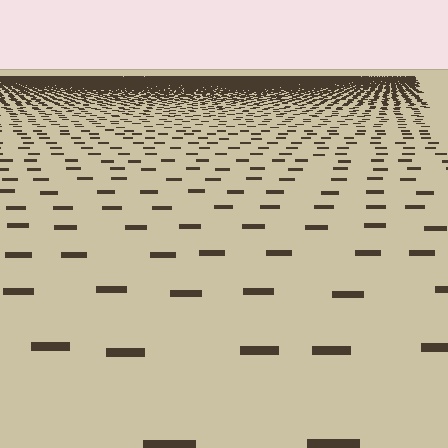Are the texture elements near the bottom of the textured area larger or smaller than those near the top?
Larger. Near the bottom, elements are closer to the viewer and appear at a bigger on-screen size.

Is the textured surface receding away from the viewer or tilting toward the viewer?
The surface is receding away from the viewer. Texture elements get smaller and denser toward the top.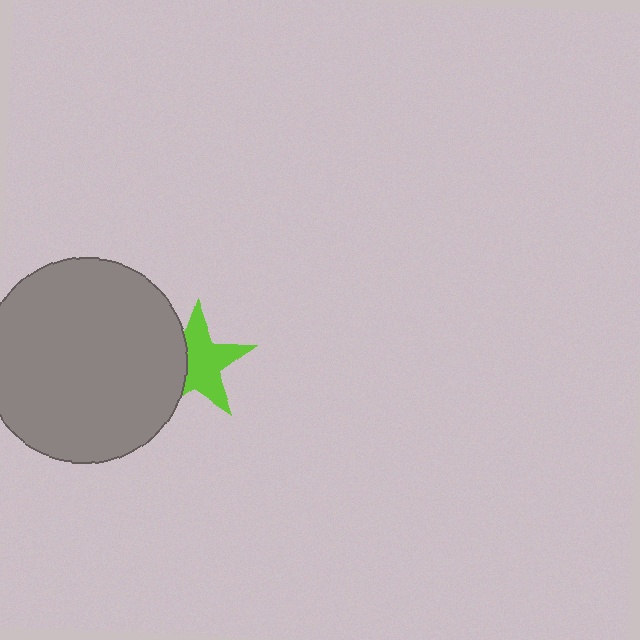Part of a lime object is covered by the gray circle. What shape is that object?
It is a star.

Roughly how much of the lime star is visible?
Most of it is visible (roughly 66%).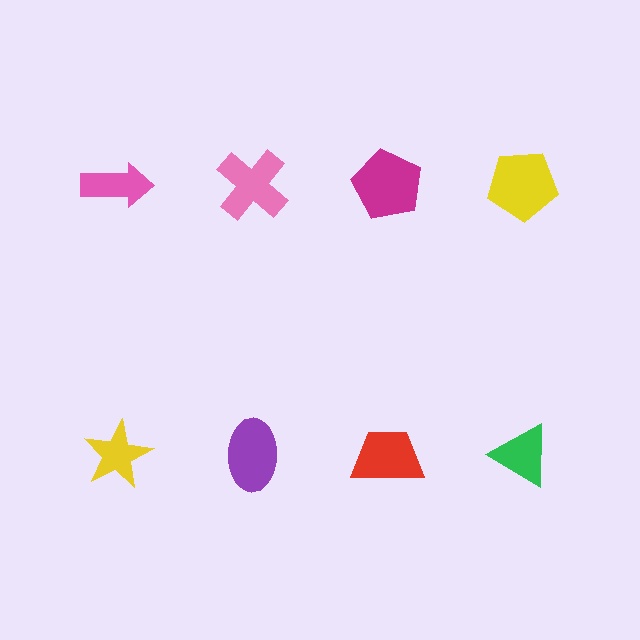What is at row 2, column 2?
A purple ellipse.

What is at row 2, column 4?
A green triangle.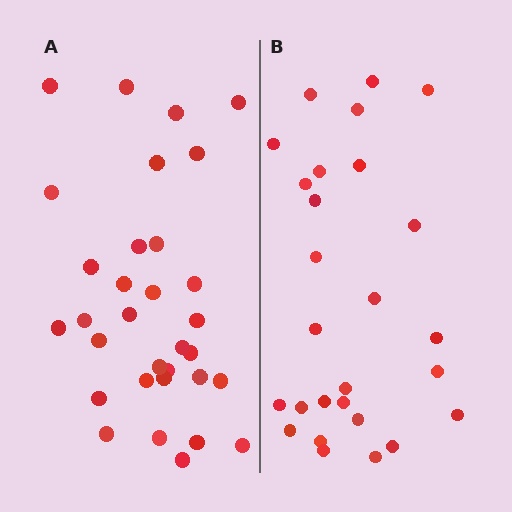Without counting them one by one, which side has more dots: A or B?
Region A (the left region) has more dots.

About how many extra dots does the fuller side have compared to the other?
Region A has about 5 more dots than region B.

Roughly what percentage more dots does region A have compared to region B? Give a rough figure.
About 20% more.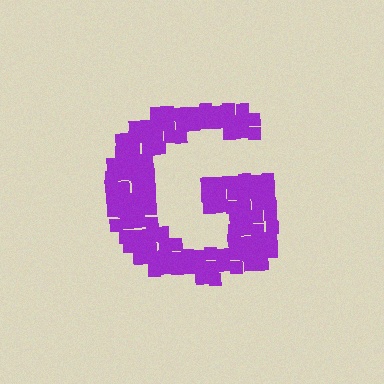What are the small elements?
The small elements are squares.